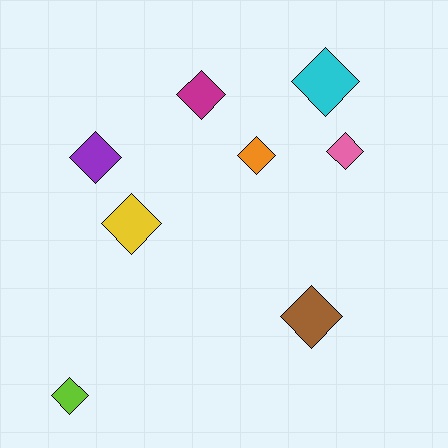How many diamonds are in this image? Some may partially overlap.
There are 8 diamonds.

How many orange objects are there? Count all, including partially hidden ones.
There is 1 orange object.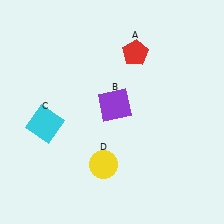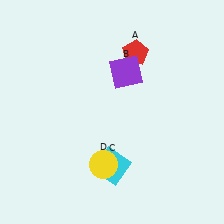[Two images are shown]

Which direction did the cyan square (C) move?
The cyan square (C) moved right.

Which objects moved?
The objects that moved are: the purple square (B), the cyan square (C).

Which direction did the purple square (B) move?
The purple square (B) moved up.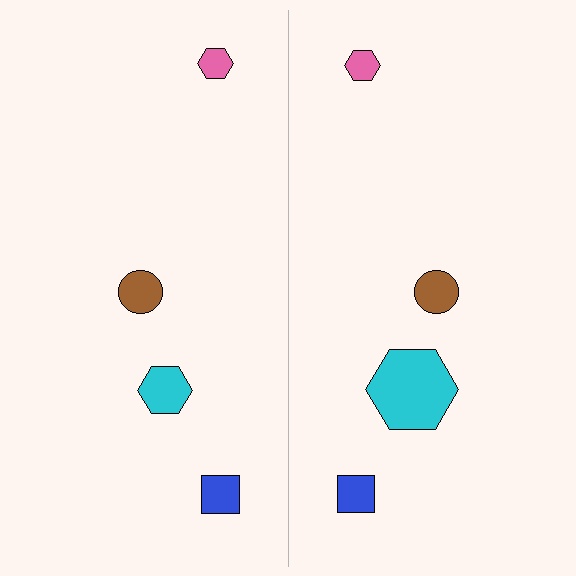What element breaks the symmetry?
The cyan hexagon on the right side has a different size than its mirror counterpart.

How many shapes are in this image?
There are 8 shapes in this image.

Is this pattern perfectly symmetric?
No, the pattern is not perfectly symmetric. The cyan hexagon on the right side has a different size than its mirror counterpart.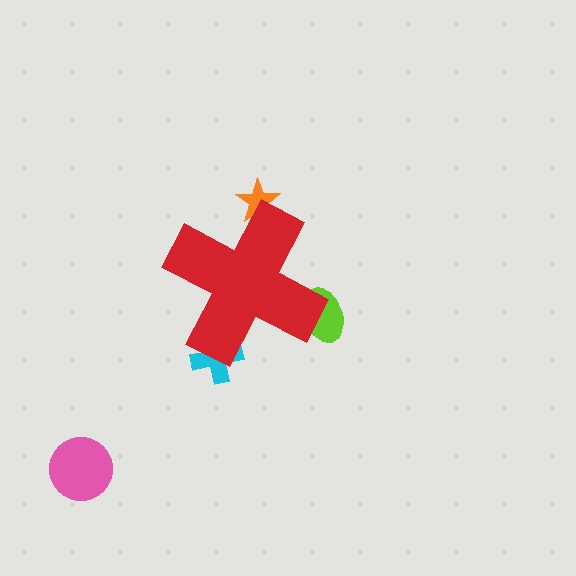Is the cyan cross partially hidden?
Yes, the cyan cross is partially hidden behind the red cross.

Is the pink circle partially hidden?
No, the pink circle is fully visible.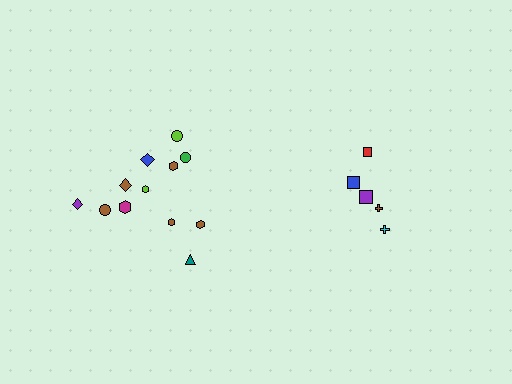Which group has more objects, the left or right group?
The left group.